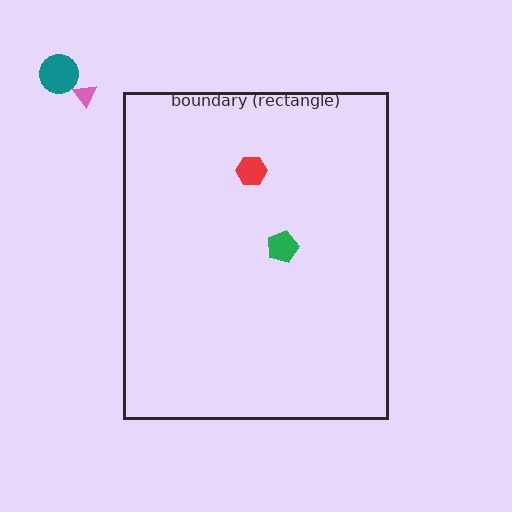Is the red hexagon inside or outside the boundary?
Inside.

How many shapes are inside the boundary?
2 inside, 2 outside.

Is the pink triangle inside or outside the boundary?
Outside.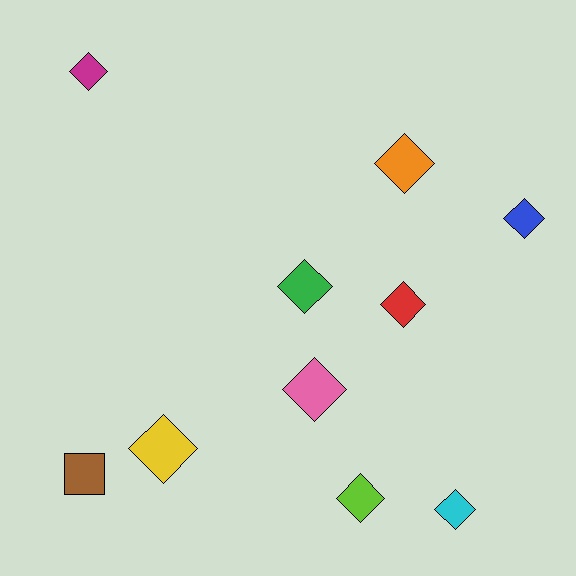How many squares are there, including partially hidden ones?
There is 1 square.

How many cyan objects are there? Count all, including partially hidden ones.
There is 1 cyan object.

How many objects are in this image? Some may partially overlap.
There are 10 objects.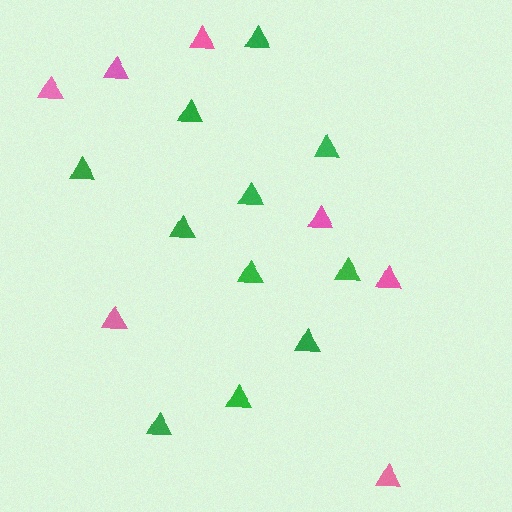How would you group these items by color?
There are 2 groups: one group of green triangles (11) and one group of pink triangles (7).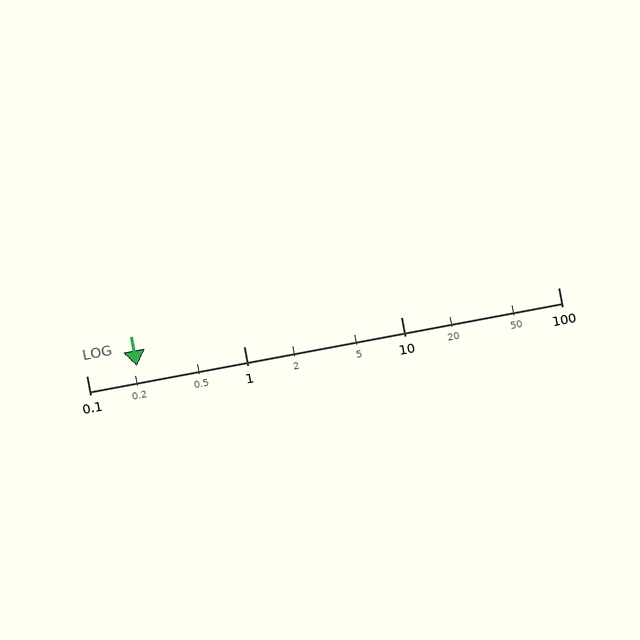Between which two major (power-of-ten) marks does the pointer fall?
The pointer is between 0.1 and 1.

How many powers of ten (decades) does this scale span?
The scale spans 3 decades, from 0.1 to 100.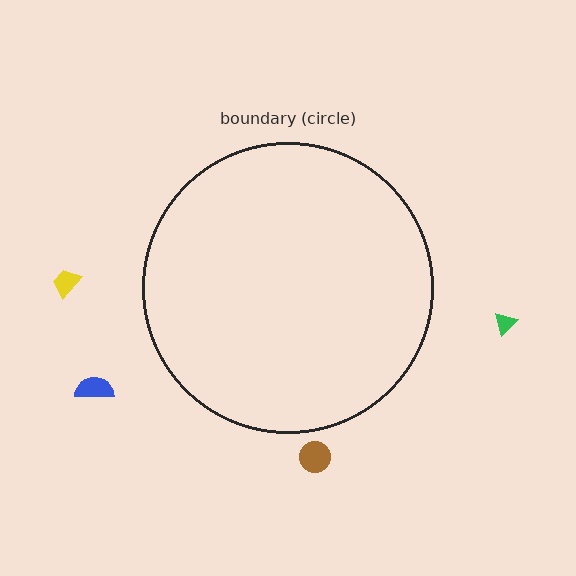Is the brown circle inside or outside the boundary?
Outside.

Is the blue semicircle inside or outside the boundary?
Outside.